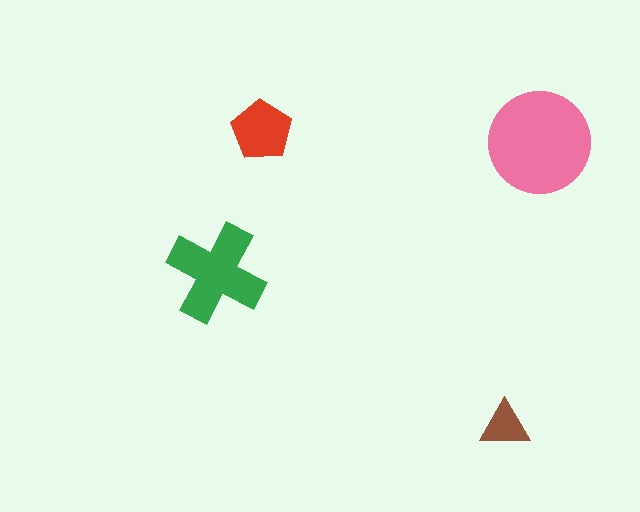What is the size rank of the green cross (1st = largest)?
2nd.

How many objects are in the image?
There are 4 objects in the image.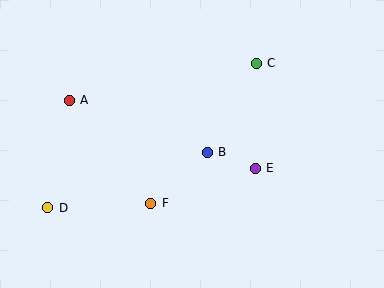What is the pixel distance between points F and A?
The distance between F and A is 131 pixels.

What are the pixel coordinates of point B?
Point B is at (207, 152).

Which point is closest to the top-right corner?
Point C is closest to the top-right corner.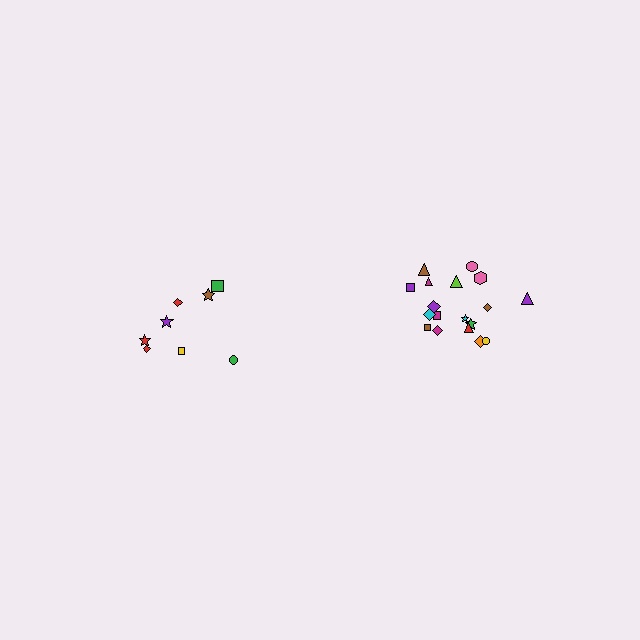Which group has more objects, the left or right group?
The right group.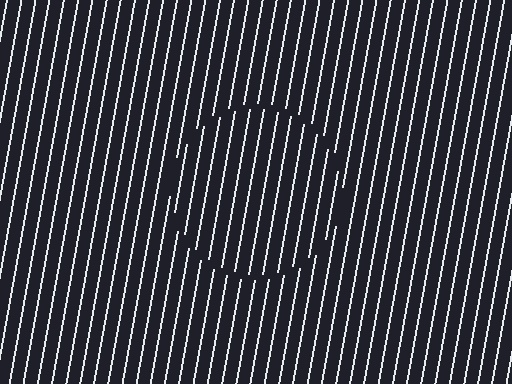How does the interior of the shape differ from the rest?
The interior of the shape contains the same grating, shifted by half a period — the contour is defined by the phase discontinuity where line-ends from the inner and outer gratings abut.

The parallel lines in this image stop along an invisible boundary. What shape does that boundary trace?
An illusory circle. The interior of the shape contains the same grating, shifted by half a period — the contour is defined by the phase discontinuity where line-ends from the inner and outer gratings abut.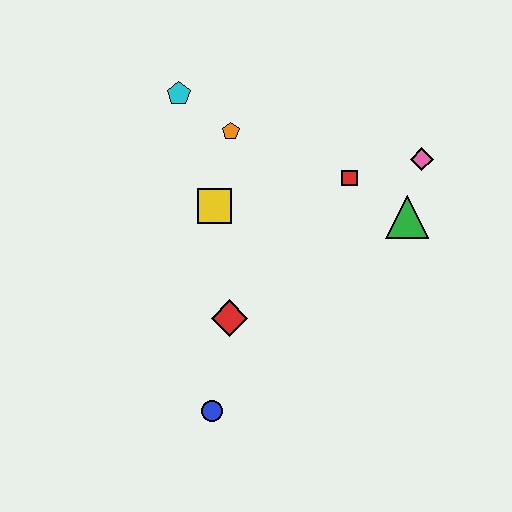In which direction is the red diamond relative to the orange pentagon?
The red diamond is below the orange pentagon.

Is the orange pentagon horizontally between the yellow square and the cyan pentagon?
No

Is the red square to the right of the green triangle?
No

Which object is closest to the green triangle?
The pink diamond is closest to the green triangle.